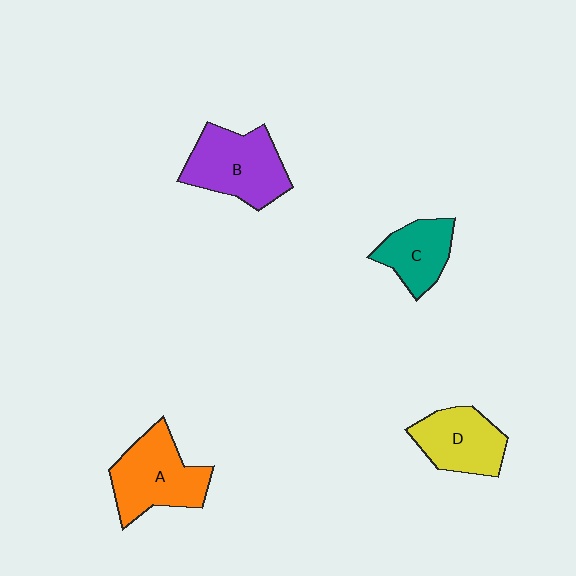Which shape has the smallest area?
Shape C (teal).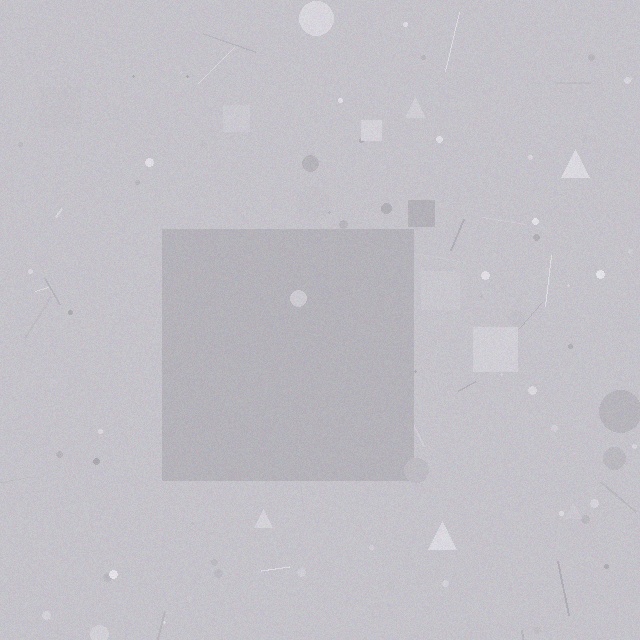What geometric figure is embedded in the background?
A square is embedded in the background.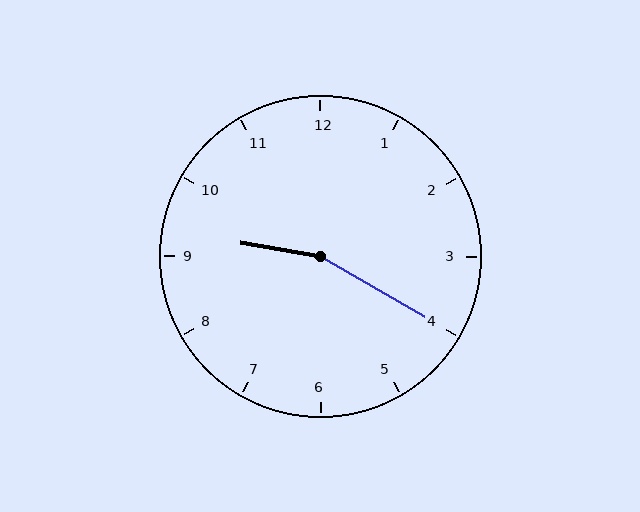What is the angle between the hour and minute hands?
Approximately 160 degrees.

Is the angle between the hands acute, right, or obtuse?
It is obtuse.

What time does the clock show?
9:20.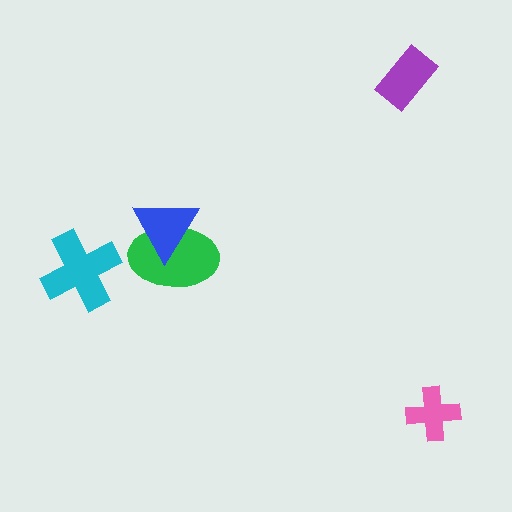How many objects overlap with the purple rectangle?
0 objects overlap with the purple rectangle.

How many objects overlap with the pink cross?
0 objects overlap with the pink cross.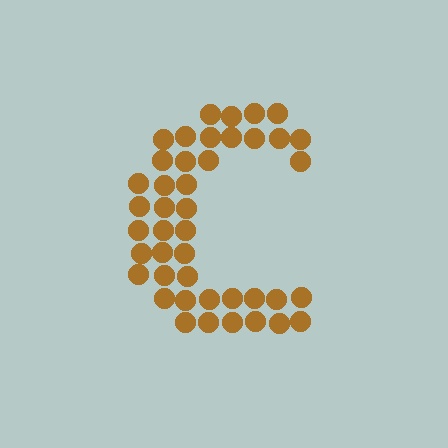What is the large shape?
The large shape is the letter C.